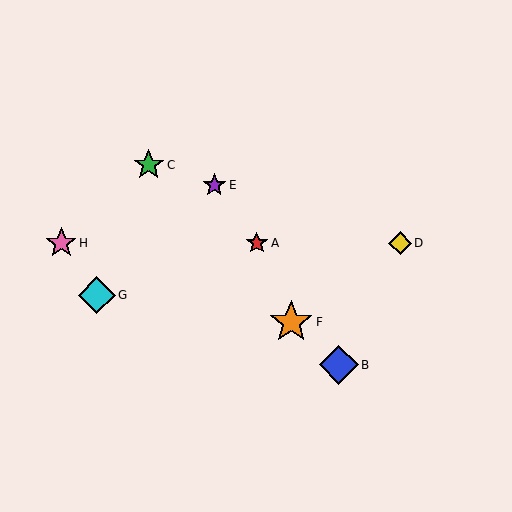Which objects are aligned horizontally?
Objects A, D, H are aligned horizontally.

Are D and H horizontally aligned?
Yes, both are at y≈243.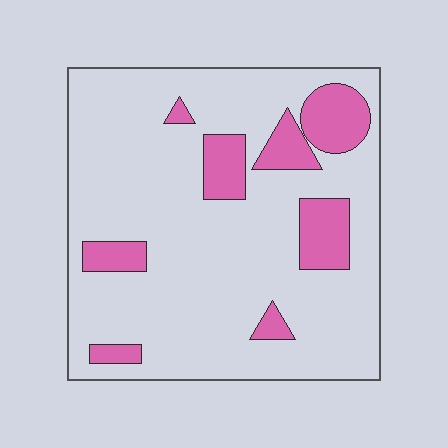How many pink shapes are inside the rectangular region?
8.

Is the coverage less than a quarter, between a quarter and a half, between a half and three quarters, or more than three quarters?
Less than a quarter.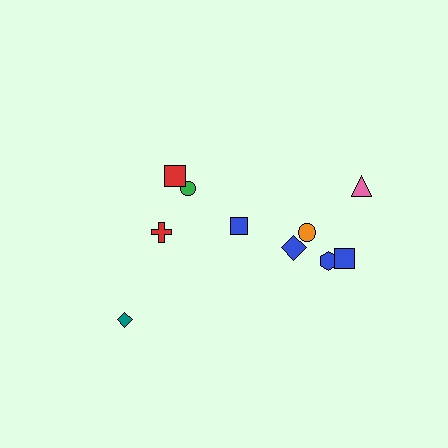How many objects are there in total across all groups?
There are 10 objects.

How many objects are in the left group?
There are 4 objects.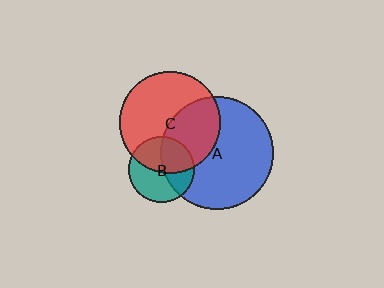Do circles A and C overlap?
Yes.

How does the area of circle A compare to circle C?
Approximately 1.2 times.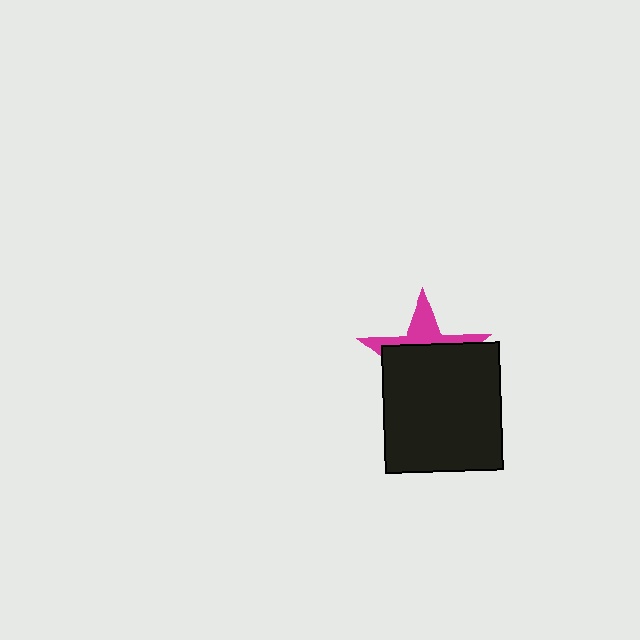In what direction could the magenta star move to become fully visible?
The magenta star could move up. That would shift it out from behind the black rectangle entirely.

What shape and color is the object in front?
The object in front is a black rectangle.